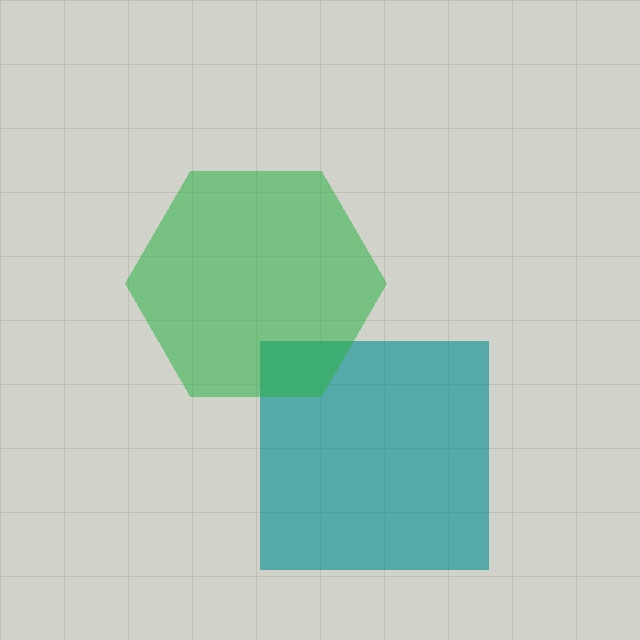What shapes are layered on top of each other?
The layered shapes are: a teal square, a green hexagon.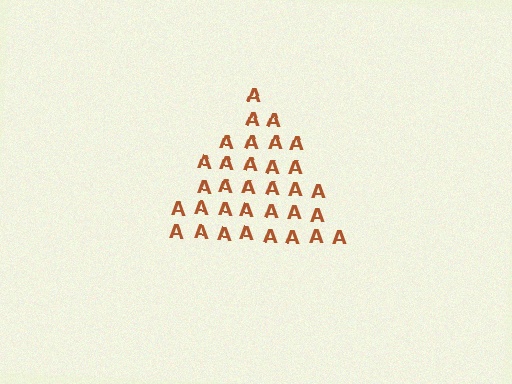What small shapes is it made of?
It is made of small letter A's.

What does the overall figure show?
The overall figure shows a triangle.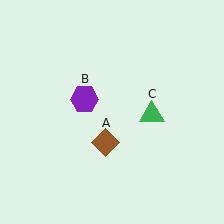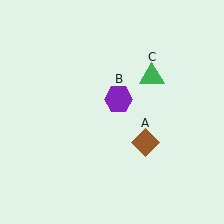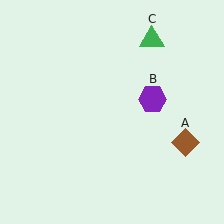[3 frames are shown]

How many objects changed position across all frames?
3 objects changed position: brown diamond (object A), purple hexagon (object B), green triangle (object C).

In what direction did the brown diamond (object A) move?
The brown diamond (object A) moved right.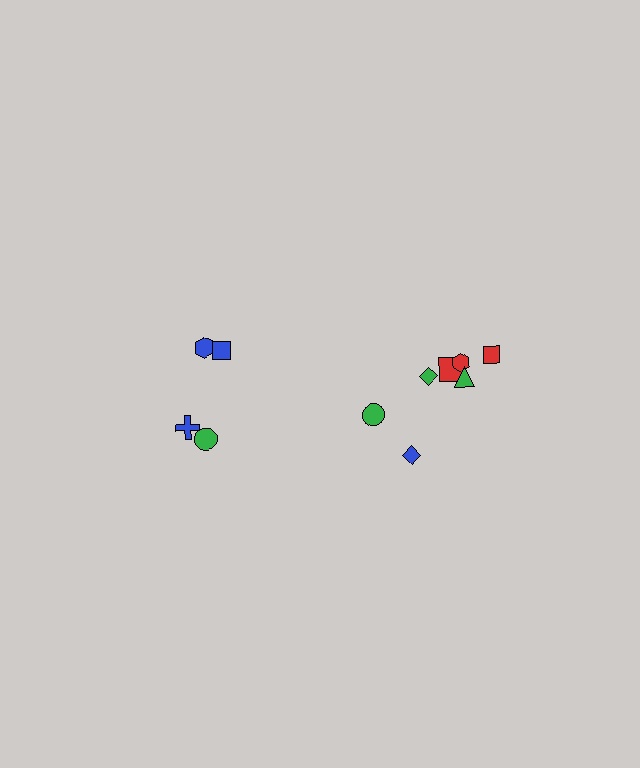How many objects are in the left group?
There are 4 objects.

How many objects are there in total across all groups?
There are 11 objects.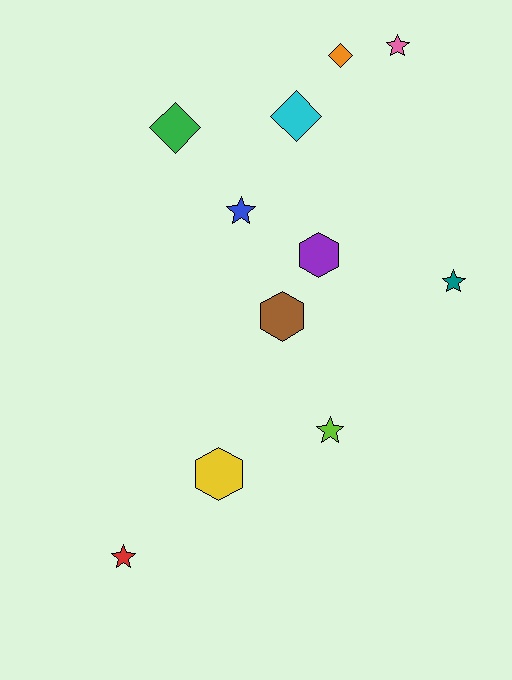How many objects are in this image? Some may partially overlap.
There are 11 objects.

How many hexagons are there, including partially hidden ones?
There are 3 hexagons.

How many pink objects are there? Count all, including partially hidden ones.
There is 1 pink object.